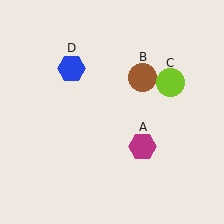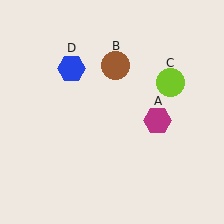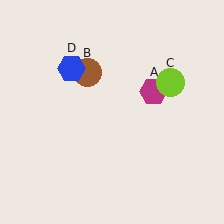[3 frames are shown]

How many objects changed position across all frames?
2 objects changed position: magenta hexagon (object A), brown circle (object B).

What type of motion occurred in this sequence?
The magenta hexagon (object A), brown circle (object B) rotated counterclockwise around the center of the scene.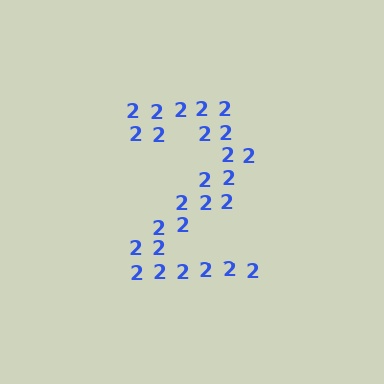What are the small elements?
The small elements are digit 2's.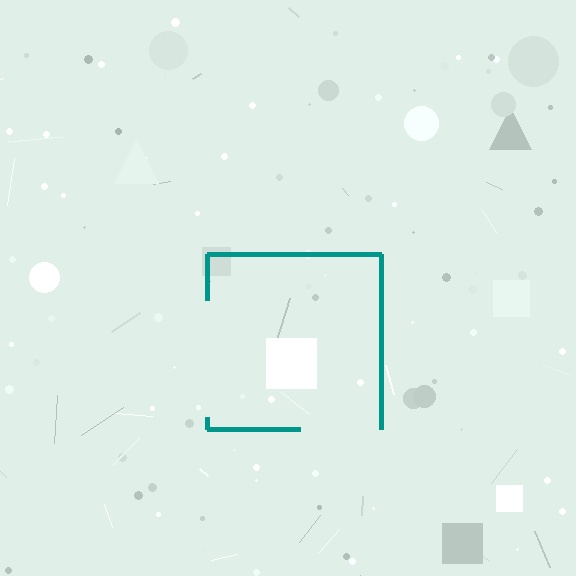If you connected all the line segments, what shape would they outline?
They would outline a square.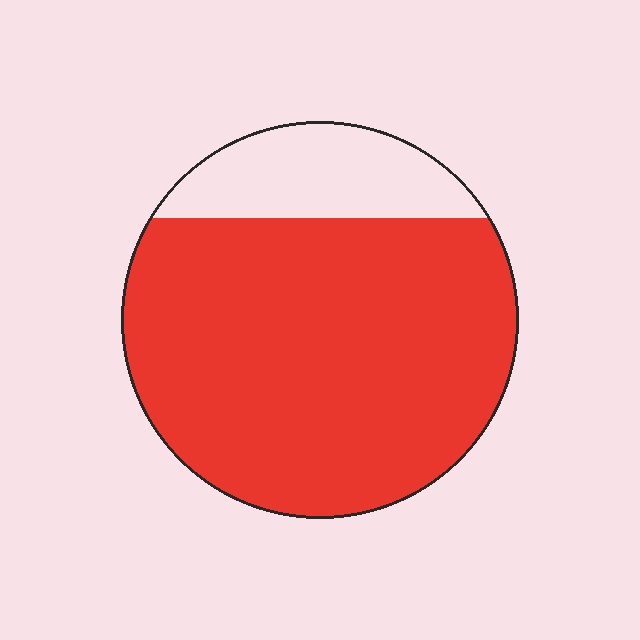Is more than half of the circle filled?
Yes.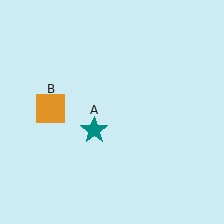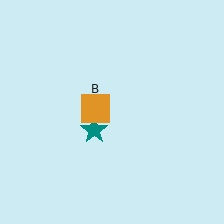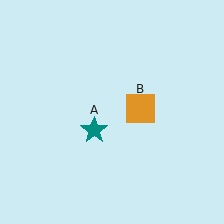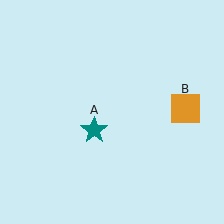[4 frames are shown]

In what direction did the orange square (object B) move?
The orange square (object B) moved right.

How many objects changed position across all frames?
1 object changed position: orange square (object B).